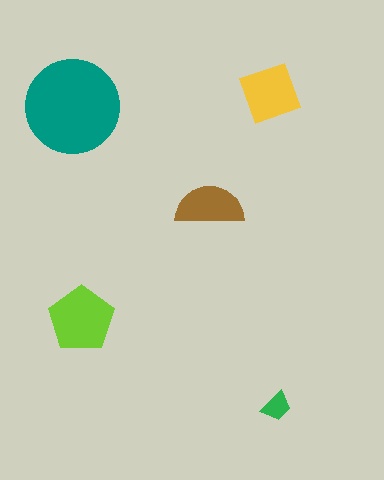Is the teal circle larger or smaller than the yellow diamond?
Larger.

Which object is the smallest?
The green trapezoid.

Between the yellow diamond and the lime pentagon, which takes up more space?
The lime pentagon.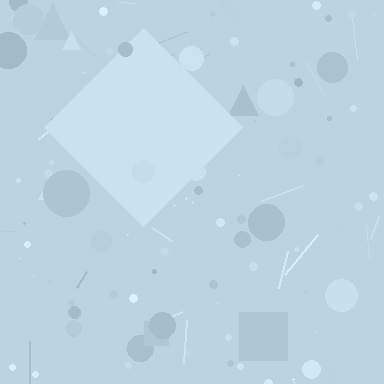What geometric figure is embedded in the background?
A diamond is embedded in the background.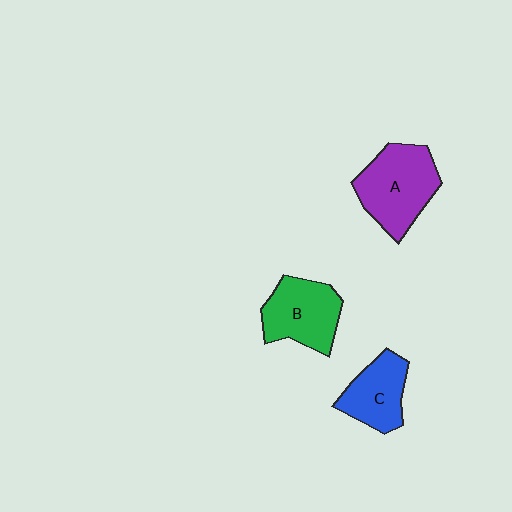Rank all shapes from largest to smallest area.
From largest to smallest: A (purple), B (green), C (blue).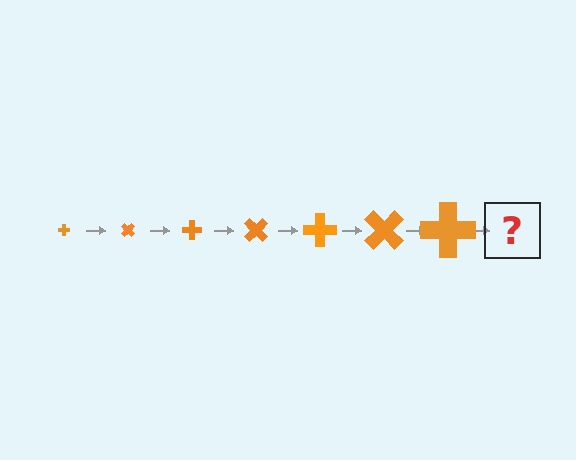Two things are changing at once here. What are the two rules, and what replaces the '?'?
The two rules are that the cross grows larger each step and it rotates 45 degrees each step. The '?' should be a cross, larger than the previous one and rotated 315 degrees from the start.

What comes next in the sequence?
The next element should be a cross, larger than the previous one and rotated 315 degrees from the start.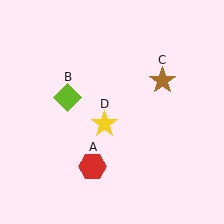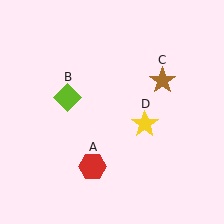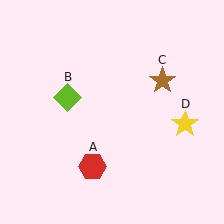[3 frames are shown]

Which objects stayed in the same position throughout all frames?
Red hexagon (object A) and lime diamond (object B) and brown star (object C) remained stationary.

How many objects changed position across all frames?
1 object changed position: yellow star (object D).